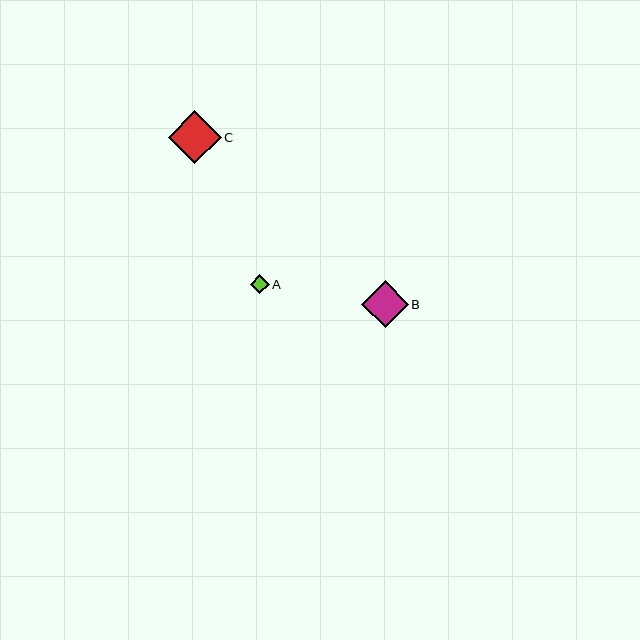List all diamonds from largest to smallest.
From largest to smallest: C, B, A.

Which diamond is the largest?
Diamond C is the largest with a size of approximately 53 pixels.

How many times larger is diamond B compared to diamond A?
Diamond B is approximately 2.5 times the size of diamond A.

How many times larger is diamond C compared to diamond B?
Diamond C is approximately 1.1 times the size of diamond B.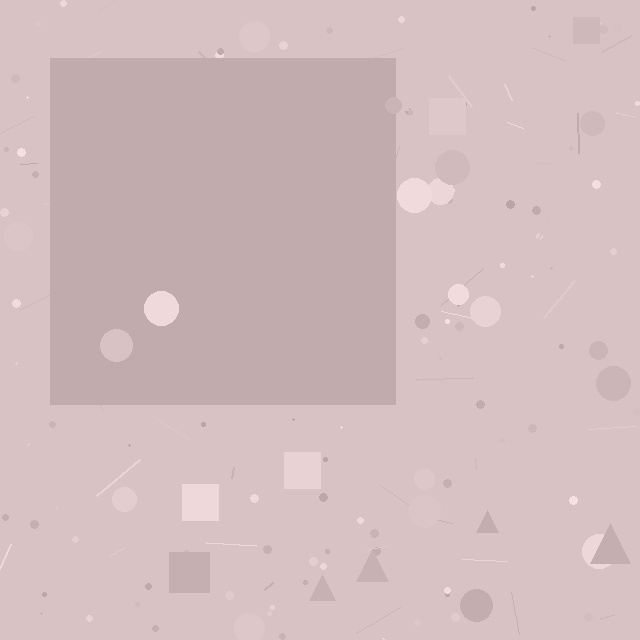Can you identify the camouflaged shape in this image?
The camouflaged shape is a square.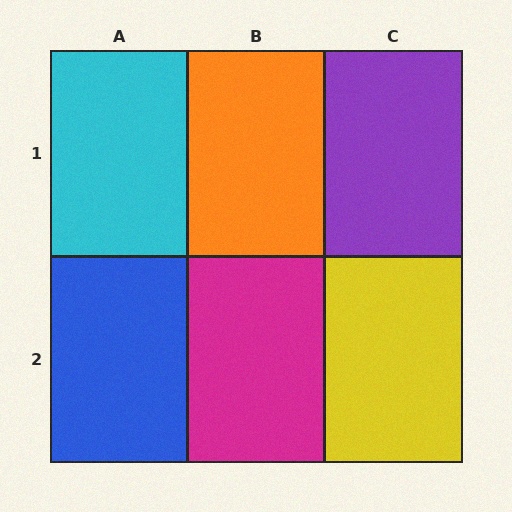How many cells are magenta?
1 cell is magenta.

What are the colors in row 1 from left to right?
Cyan, orange, purple.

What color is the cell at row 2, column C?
Yellow.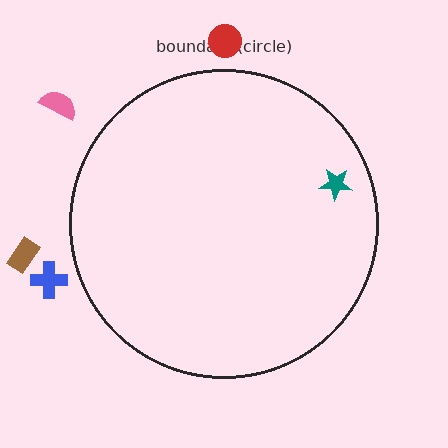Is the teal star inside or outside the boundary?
Inside.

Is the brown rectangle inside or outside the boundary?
Outside.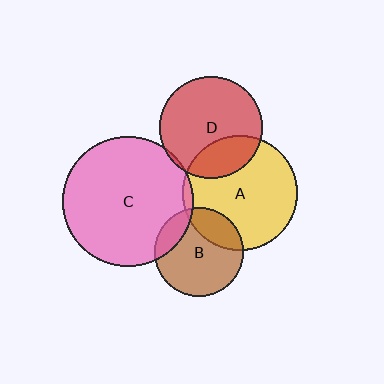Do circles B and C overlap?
Yes.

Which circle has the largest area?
Circle C (pink).